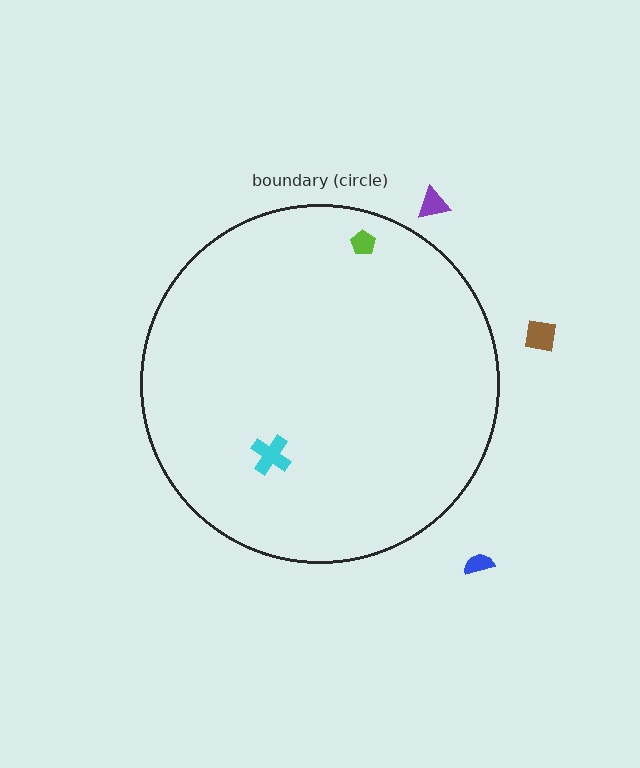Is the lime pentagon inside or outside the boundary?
Inside.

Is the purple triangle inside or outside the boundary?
Outside.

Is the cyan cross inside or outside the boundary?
Inside.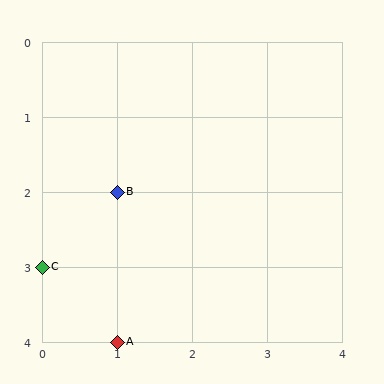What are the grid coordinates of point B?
Point B is at grid coordinates (1, 2).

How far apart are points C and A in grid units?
Points C and A are 1 column and 1 row apart (about 1.4 grid units diagonally).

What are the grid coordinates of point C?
Point C is at grid coordinates (0, 3).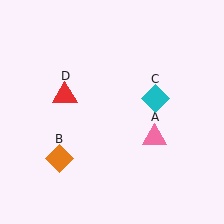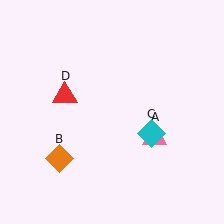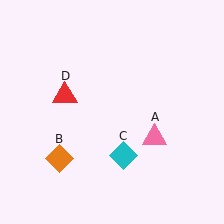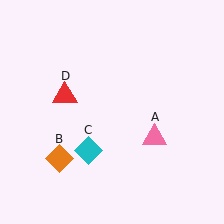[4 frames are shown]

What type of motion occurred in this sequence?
The cyan diamond (object C) rotated clockwise around the center of the scene.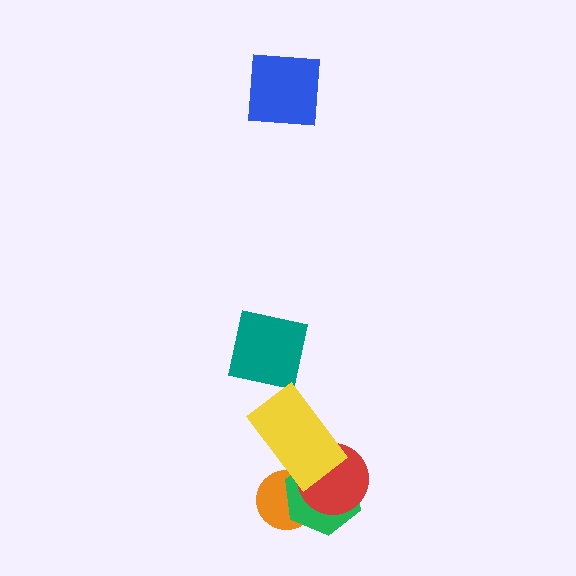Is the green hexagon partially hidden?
Yes, it is partially covered by another shape.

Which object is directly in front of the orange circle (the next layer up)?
The green hexagon is directly in front of the orange circle.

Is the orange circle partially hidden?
Yes, it is partially covered by another shape.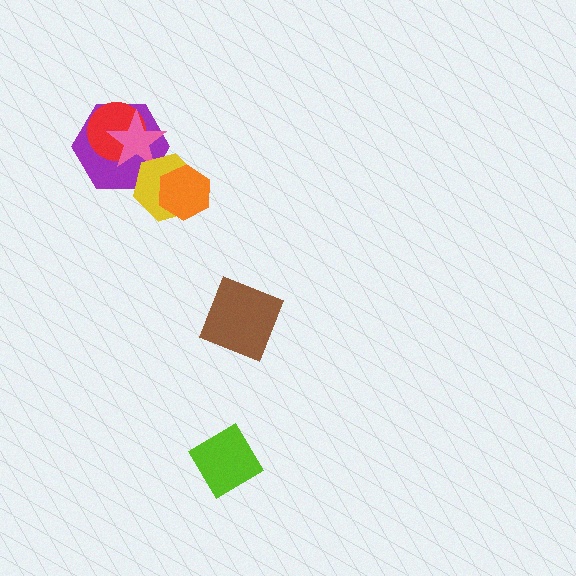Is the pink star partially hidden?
Yes, it is partially covered by another shape.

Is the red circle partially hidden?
Yes, it is partially covered by another shape.